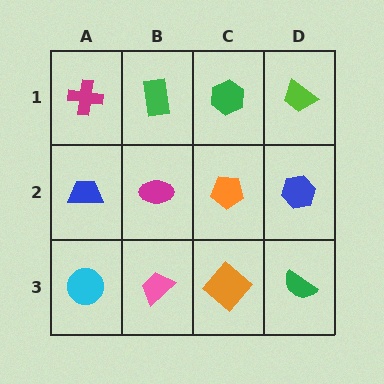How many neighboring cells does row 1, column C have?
3.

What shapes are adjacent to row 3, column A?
A blue trapezoid (row 2, column A), a pink trapezoid (row 3, column B).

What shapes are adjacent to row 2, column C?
A green hexagon (row 1, column C), an orange diamond (row 3, column C), a magenta ellipse (row 2, column B), a blue hexagon (row 2, column D).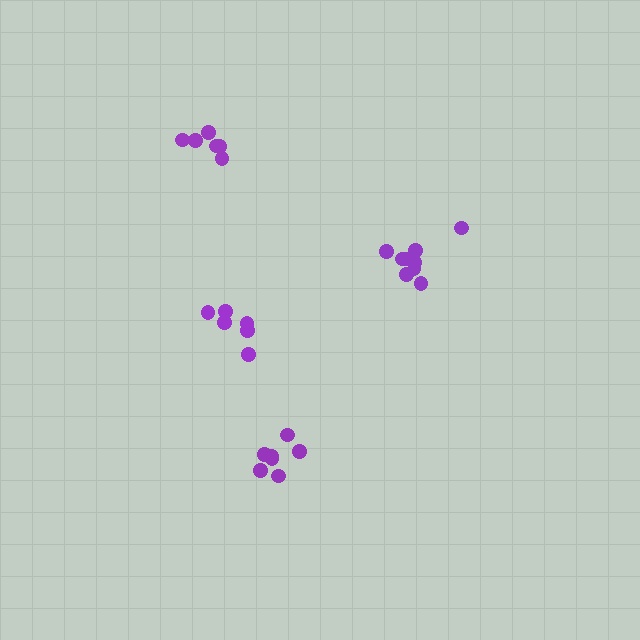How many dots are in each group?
Group 1: 9 dots, Group 2: 6 dots, Group 3: 6 dots, Group 4: 7 dots (28 total).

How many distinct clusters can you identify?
There are 4 distinct clusters.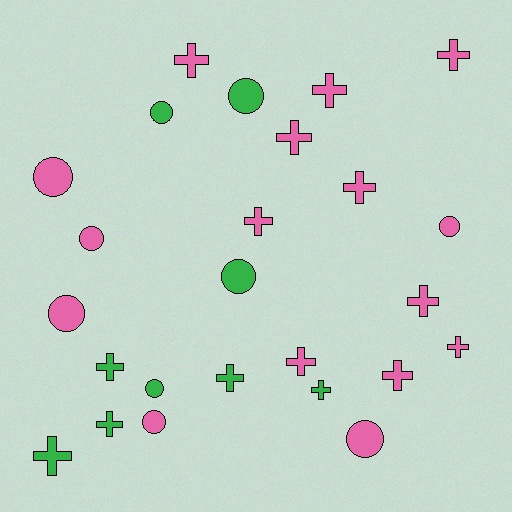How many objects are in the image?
There are 25 objects.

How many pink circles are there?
There are 6 pink circles.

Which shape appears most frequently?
Cross, with 15 objects.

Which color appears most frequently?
Pink, with 16 objects.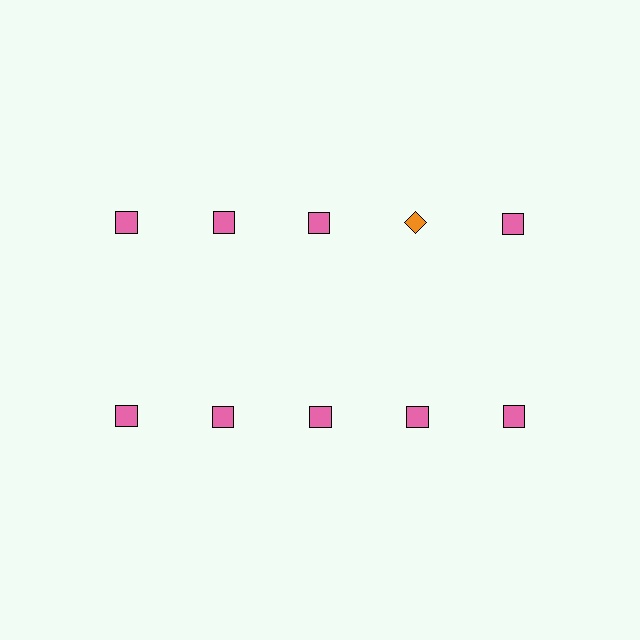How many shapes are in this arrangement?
There are 10 shapes arranged in a grid pattern.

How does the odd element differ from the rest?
It differs in both color (orange instead of pink) and shape (diamond instead of square).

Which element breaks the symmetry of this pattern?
The orange diamond in the top row, second from right column breaks the symmetry. All other shapes are pink squares.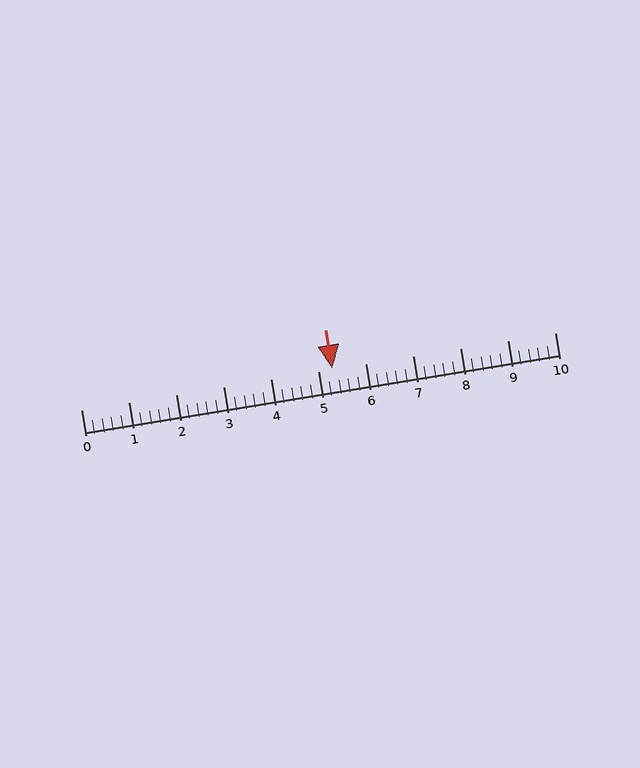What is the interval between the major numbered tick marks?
The major tick marks are spaced 1 units apart.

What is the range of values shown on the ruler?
The ruler shows values from 0 to 10.